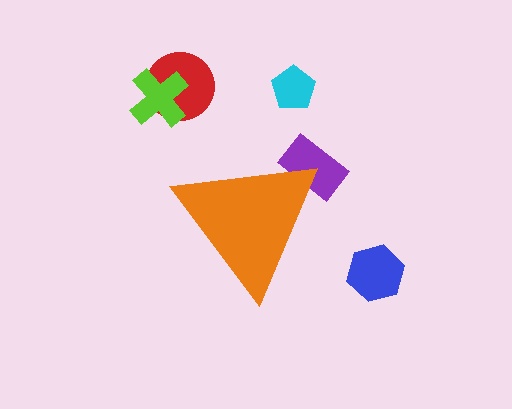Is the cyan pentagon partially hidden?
No, the cyan pentagon is fully visible.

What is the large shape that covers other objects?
An orange triangle.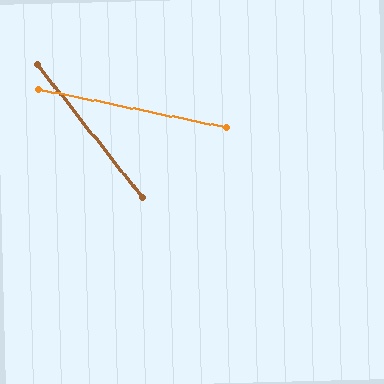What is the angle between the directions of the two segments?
Approximately 40 degrees.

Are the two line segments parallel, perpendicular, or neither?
Neither parallel nor perpendicular — they differ by about 40°.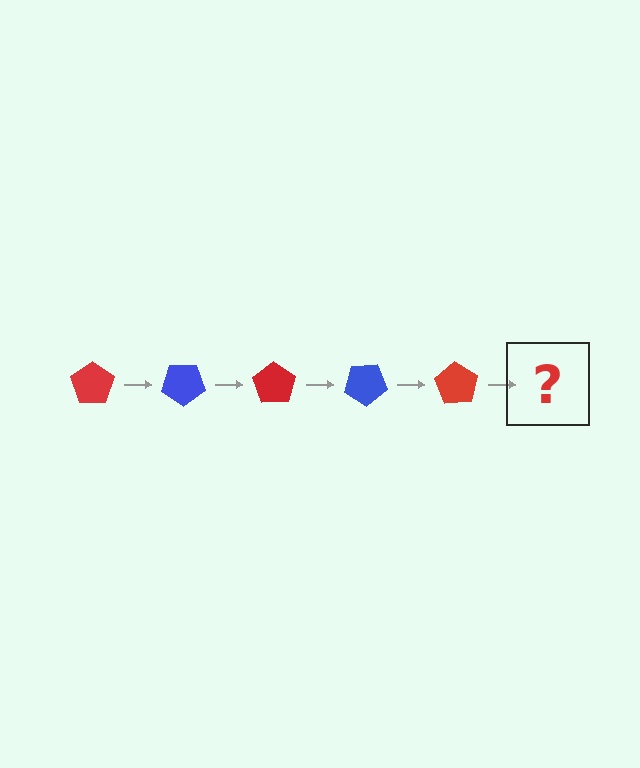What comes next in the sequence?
The next element should be a blue pentagon, rotated 175 degrees from the start.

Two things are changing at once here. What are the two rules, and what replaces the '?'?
The two rules are that it rotates 35 degrees each step and the color cycles through red and blue. The '?' should be a blue pentagon, rotated 175 degrees from the start.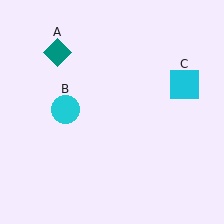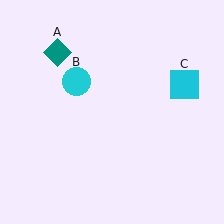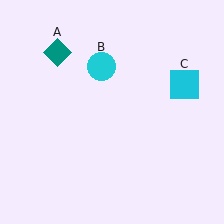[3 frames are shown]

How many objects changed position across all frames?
1 object changed position: cyan circle (object B).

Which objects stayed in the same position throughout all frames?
Teal diamond (object A) and cyan square (object C) remained stationary.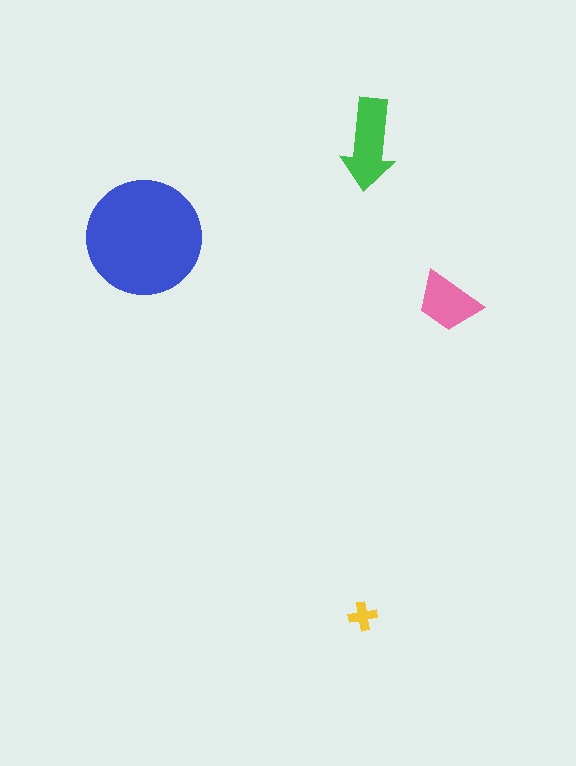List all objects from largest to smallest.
The blue circle, the green arrow, the pink trapezoid, the yellow cross.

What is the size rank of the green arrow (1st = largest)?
2nd.